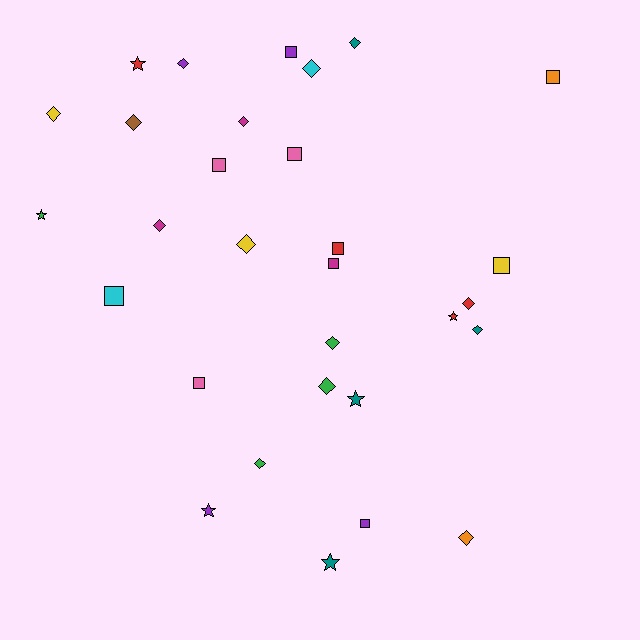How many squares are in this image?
There are 10 squares.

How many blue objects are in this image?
There are no blue objects.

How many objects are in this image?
There are 30 objects.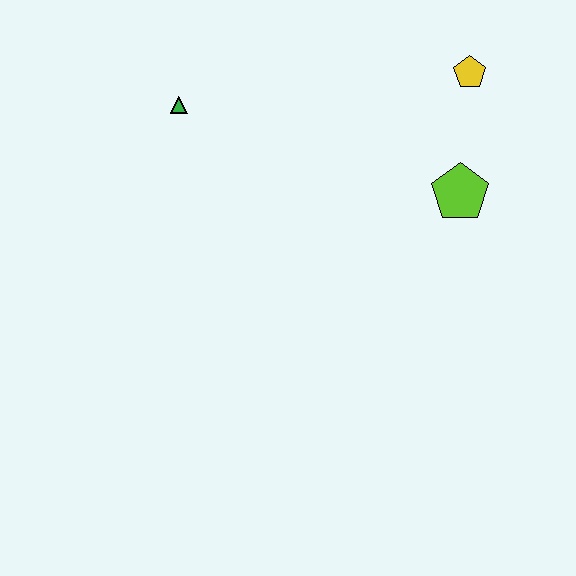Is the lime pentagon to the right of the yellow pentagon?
No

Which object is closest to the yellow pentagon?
The lime pentagon is closest to the yellow pentagon.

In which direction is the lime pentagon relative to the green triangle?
The lime pentagon is to the right of the green triangle.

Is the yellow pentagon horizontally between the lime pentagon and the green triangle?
No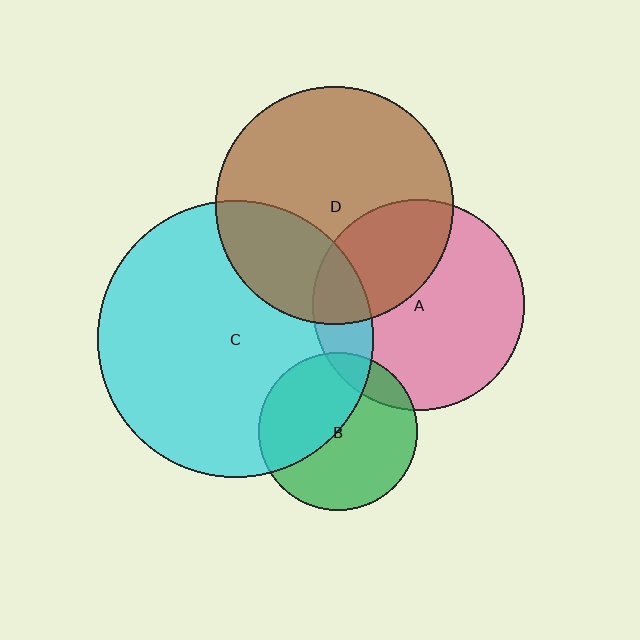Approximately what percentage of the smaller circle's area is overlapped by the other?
Approximately 15%.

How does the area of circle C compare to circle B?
Approximately 3.0 times.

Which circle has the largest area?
Circle C (cyan).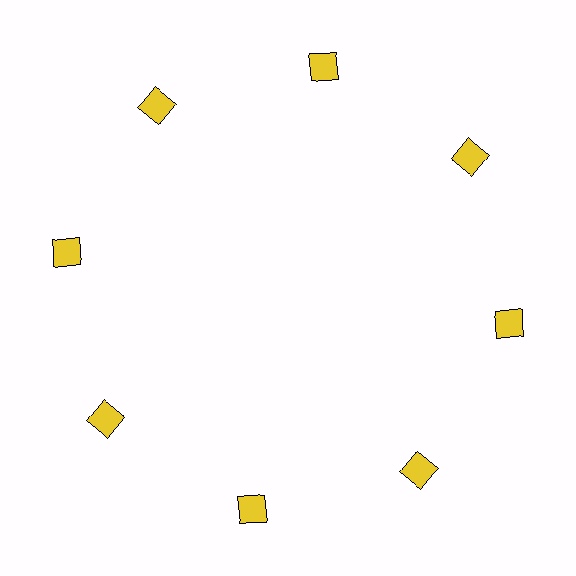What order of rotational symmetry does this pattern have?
This pattern has 8-fold rotational symmetry.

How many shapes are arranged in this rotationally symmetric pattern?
There are 8 shapes, arranged in 8 groups of 1.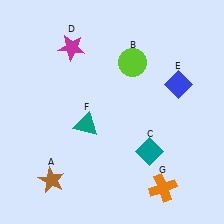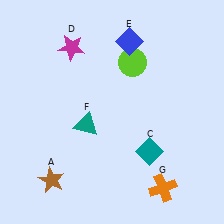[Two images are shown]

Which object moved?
The blue diamond (E) moved left.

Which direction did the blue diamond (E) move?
The blue diamond (E) moved left.